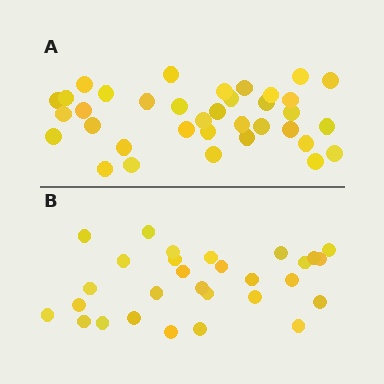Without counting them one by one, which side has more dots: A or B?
Region A (the top region) has more dots.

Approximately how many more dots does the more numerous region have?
Region A has roughly 8 or so more dots than region B.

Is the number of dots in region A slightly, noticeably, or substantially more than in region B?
Region A has only slightly more — the two regions are fairly close. The ratio is roughly 1.2 to 1.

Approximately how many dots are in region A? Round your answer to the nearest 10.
About 40 dots. (The exact count is 36, which rounds to 40.)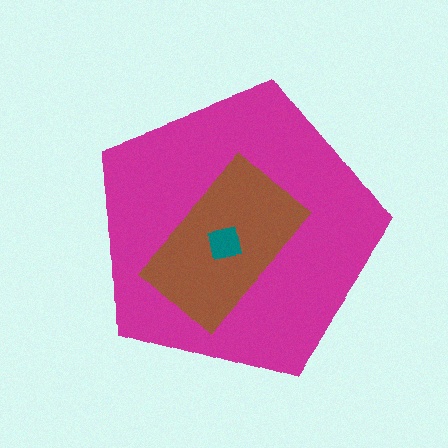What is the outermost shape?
The magenta pentagon.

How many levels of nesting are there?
3.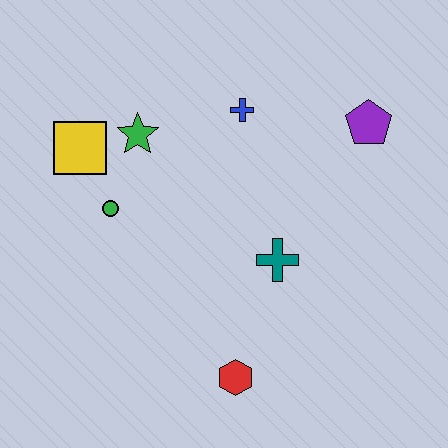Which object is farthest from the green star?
The red hexagon is farthest from the green star.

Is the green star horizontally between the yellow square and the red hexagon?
Yes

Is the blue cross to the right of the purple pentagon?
No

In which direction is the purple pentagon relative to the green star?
The purple pentagon is to the right of the green star.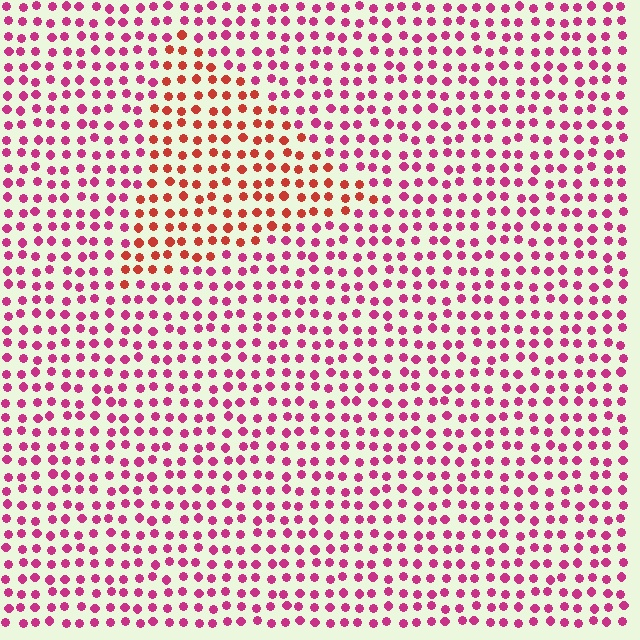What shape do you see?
I see a triangle.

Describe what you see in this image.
The image is filled with small magenta elements in a uniform arrangement. A triangle-shaped region is visible where the elements are tinted to a slightly different hue, forming a subtle color boundary.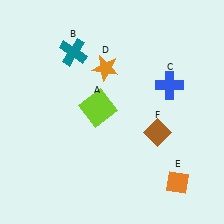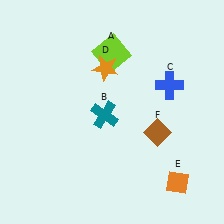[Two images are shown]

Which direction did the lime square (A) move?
The lime square (A) moved up.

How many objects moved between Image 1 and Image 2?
2 objects moved between the two images.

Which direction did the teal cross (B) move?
The teal cross (B) moved down.